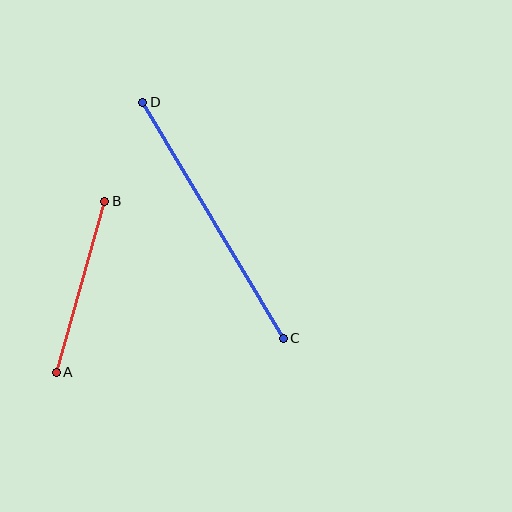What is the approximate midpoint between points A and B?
The midpoint is at approximately (80, 287) pixels.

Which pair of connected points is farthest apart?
Points C and D are farthest apart.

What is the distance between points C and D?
The distance is approximately 275 pixels.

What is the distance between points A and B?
The distance is approximately 178 pixels.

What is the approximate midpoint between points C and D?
The midpoint is at approximately (213, 220) pixels.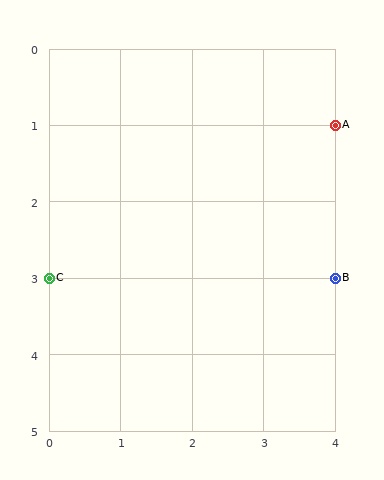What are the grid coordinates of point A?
Point A is at grid coordinates (4, 1).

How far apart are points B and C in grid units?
Points B and C are 4 columns apart.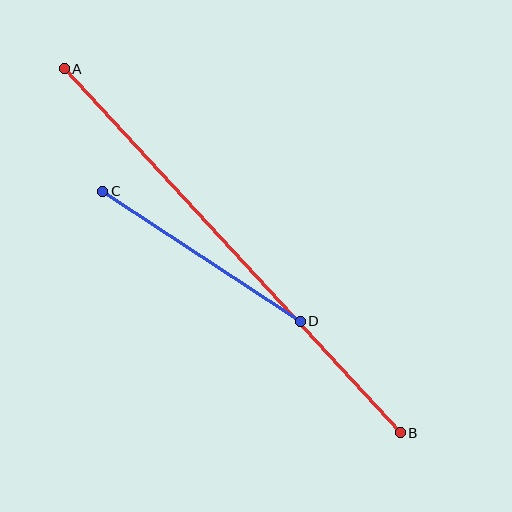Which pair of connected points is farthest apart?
Points A and B are farthest apart.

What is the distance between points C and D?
The distance is approximately 236 pixels.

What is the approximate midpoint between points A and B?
The midpoint is at approximately (232, 251) pixels.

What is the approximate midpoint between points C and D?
The midpoint is at approximately (202, 256) pixels.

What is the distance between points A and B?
The distance is approximately 495 pixels.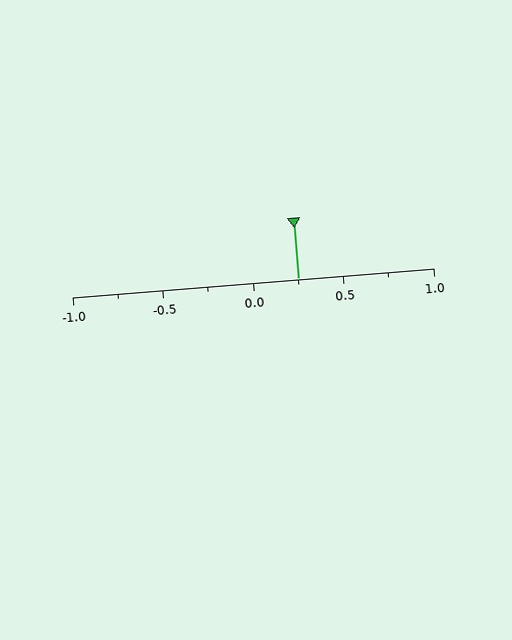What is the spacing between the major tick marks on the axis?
The major ticks are spaced 0.5 apart.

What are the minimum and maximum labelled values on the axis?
The axis runs from -1.0 to 1.0.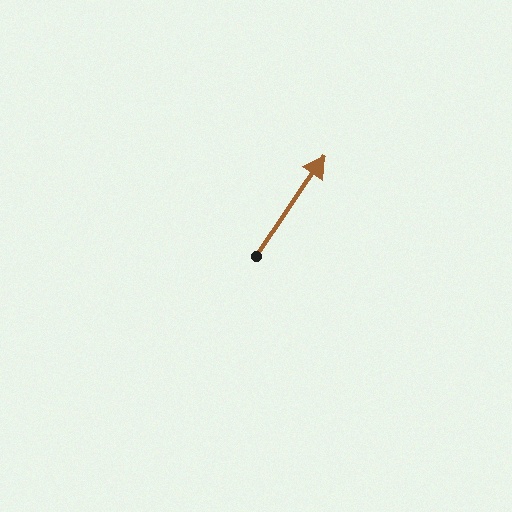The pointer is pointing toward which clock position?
Roughly 1 o'clock.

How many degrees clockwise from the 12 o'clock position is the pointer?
Approximately 34 degrees.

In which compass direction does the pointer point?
Northeast.